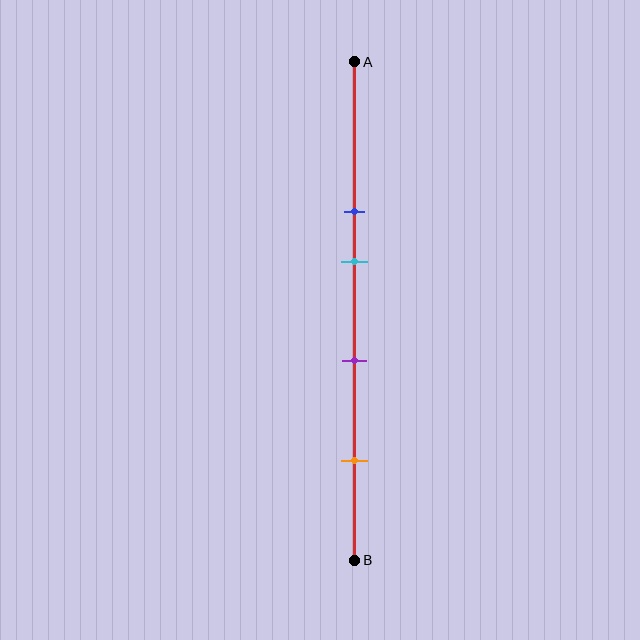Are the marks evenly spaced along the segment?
No, the marks are not evenly spaced.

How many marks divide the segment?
There are 4 marks dividing the segment.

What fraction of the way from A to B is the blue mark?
The blue mark is approximately 30% (0.3) of the way from A to B.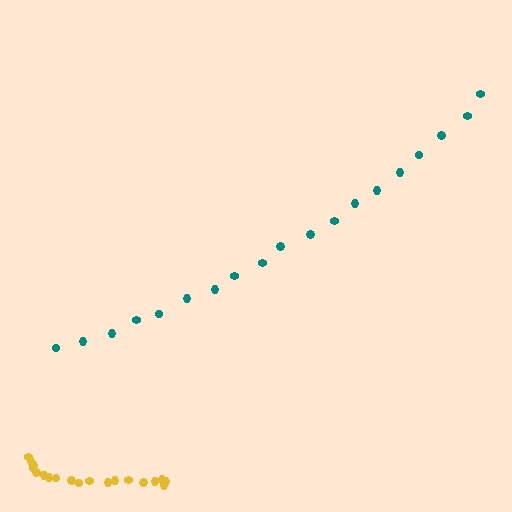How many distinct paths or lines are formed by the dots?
There are 2 distinct paths.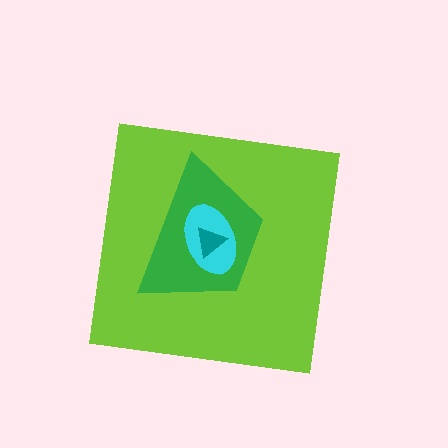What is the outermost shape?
The lime square.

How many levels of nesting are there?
4.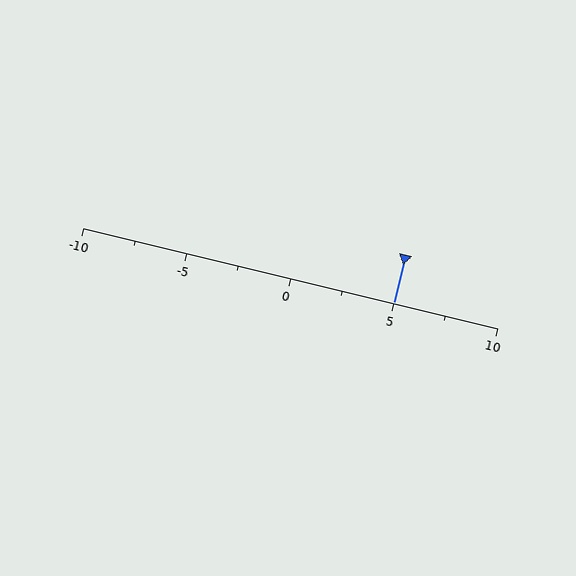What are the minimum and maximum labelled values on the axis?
The axis runs from -10 to 10.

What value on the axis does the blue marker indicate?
The marker indicates approximately 5.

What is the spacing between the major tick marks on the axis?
The major ticks are spaced 5 apart.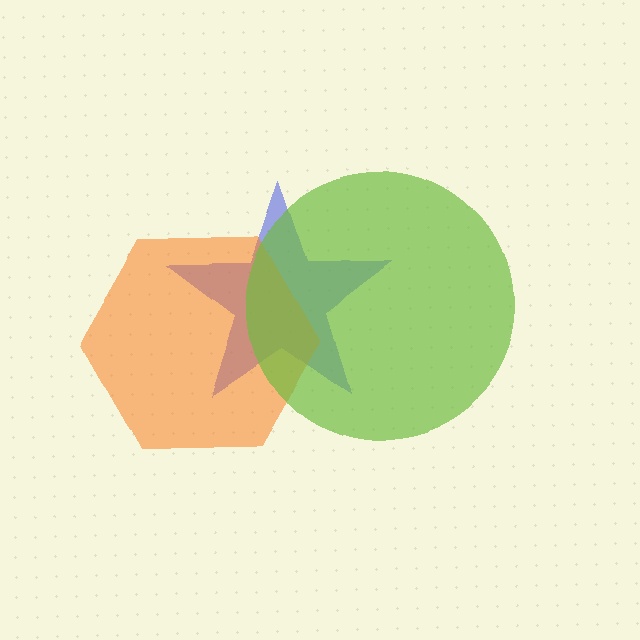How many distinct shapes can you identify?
There are 3 distinct shapes: a blue star, an orange hexagon, a lime circle.